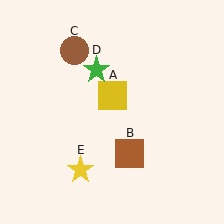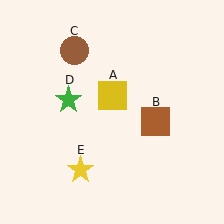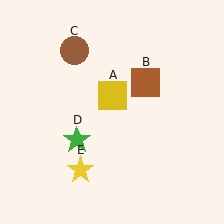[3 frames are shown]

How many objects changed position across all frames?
2 objects changed position: brown square (object B), green star (object D).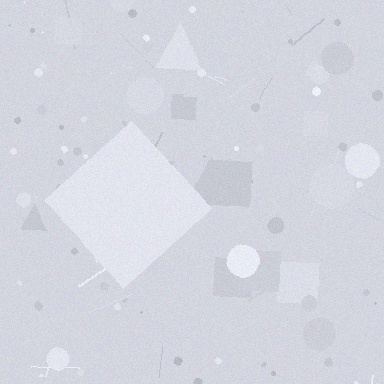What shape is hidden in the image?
A diamond is hidden in the image.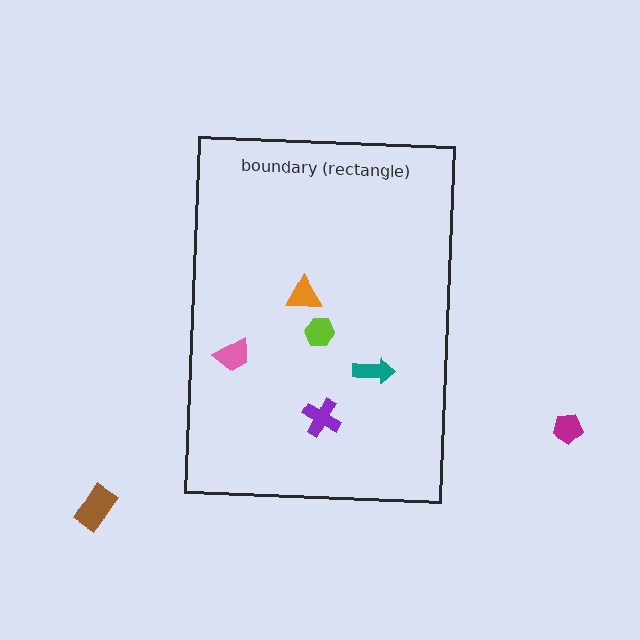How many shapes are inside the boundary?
5 inside, 2 outside.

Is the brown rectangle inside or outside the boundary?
Outside.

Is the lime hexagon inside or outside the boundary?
Inside.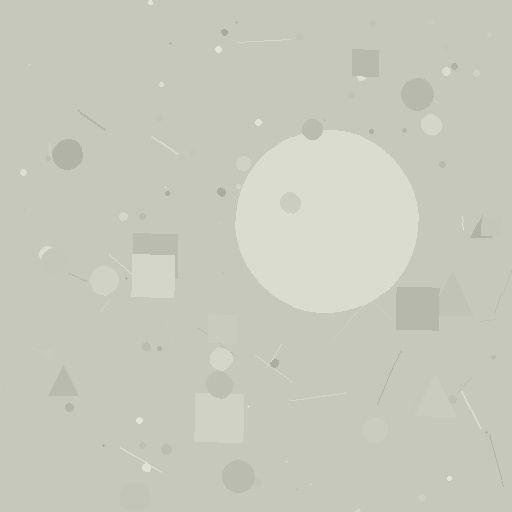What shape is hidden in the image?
A circle is hidden in the image.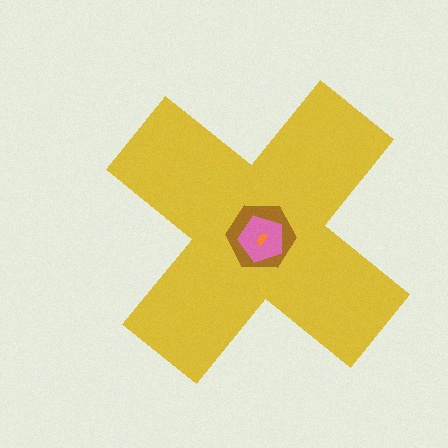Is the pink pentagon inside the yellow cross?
Yes.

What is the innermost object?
The orange semicircle.